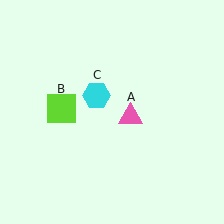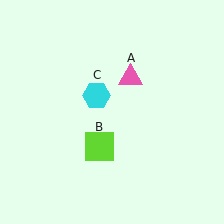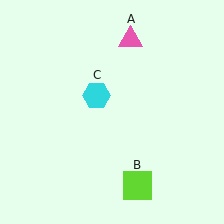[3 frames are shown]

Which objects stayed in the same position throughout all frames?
Cyan hexagon (object C) remained stationary.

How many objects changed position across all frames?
2 objects changed position: pink triangle (object A), lime square (object B).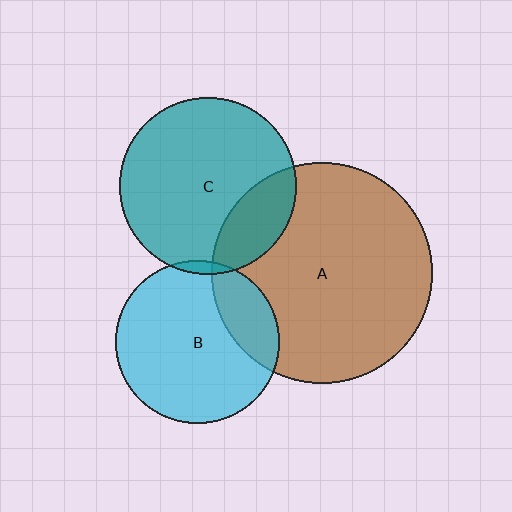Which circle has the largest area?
Circle A (brown).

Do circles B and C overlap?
Yes.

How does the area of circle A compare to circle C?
Approximately 1.6 times.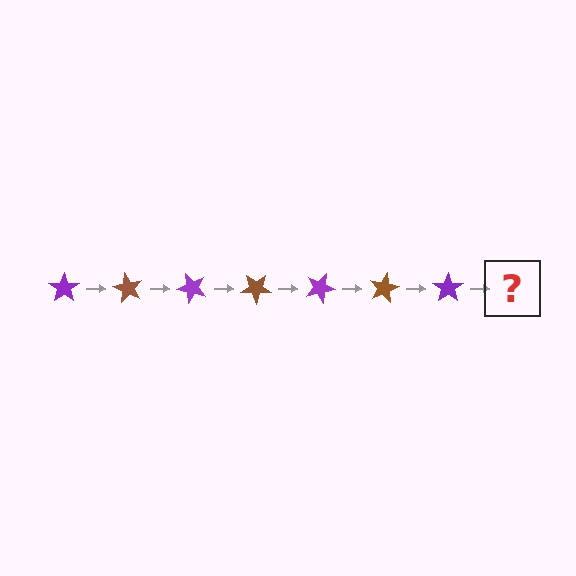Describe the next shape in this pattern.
It should be a brown star, rotated 420 degrees from the start.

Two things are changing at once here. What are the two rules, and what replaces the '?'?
The two rules are that it rotates 60 degrees each step and the color cycles through purple and brown. The '?' should be a brown star, rotated 420 degrees from the start.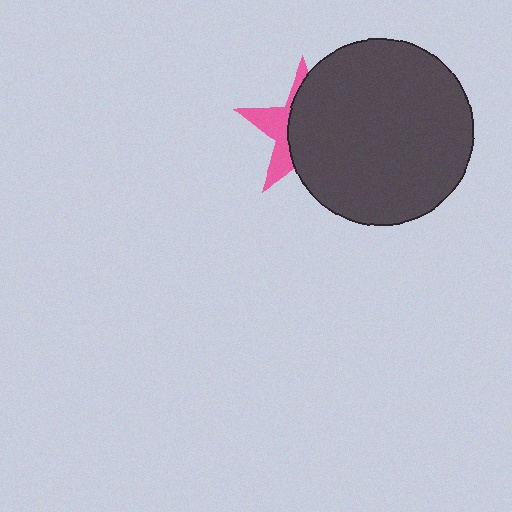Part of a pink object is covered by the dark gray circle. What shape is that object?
It is a star.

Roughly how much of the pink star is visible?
A small part of it is visible (roughly 35%).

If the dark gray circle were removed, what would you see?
You would see the complete pink star.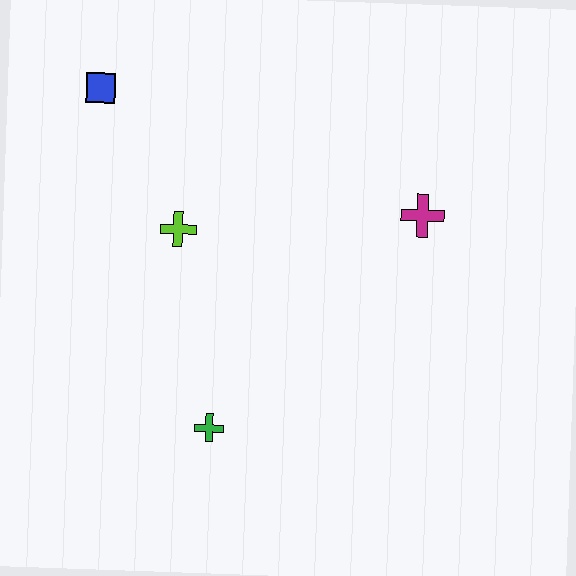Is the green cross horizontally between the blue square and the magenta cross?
Yes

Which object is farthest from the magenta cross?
The blue square is farthest from the magenta cross.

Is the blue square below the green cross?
No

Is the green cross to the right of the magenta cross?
No